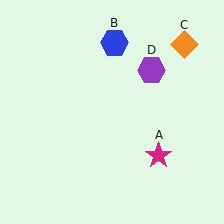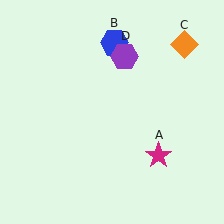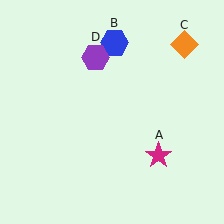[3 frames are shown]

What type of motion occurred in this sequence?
The purple hexagon (object D) rotated counterclockwise around the center of the scene.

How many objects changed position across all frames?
1 object changed position: purple hexagon (object D).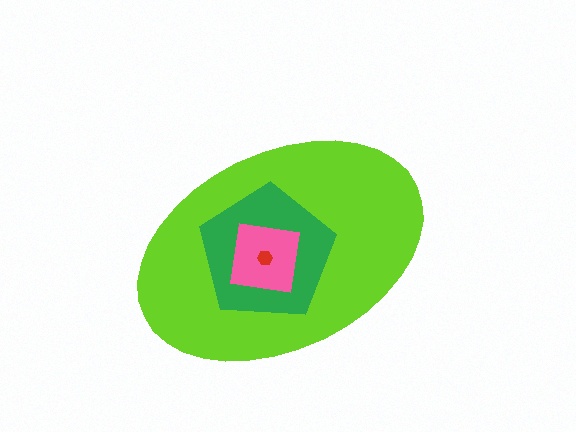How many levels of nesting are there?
4.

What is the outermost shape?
The lime ellipse.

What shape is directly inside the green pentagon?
The pink square.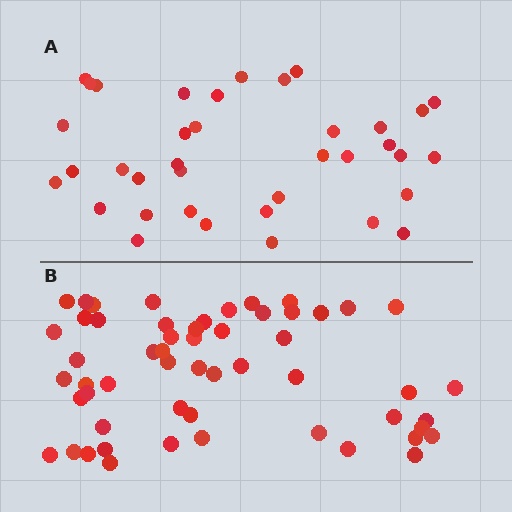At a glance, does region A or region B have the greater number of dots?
Region B (the bottom region) has more dots.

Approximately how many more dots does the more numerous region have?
Region B has approximately 20 more dots than region A.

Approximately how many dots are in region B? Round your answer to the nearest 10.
About 60 dots. (The exact count is 55, which rounds to 60.)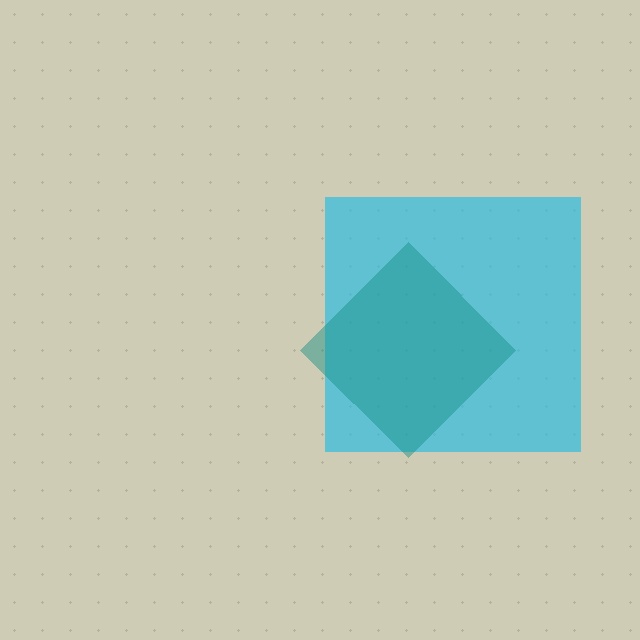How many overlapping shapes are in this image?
There are 2 overlapping shapes in the image.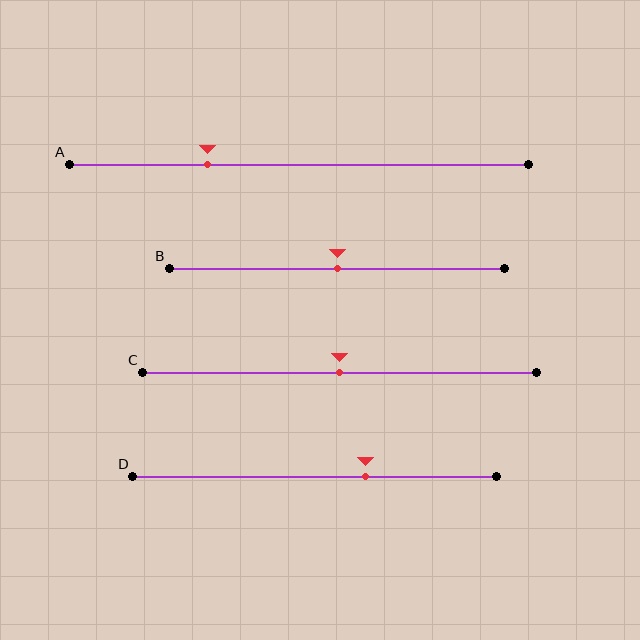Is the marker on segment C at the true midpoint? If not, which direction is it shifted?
Yes, the marker on segment C is at the true midpoint.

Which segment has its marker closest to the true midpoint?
Segment B has its marker closest to the true midpoint.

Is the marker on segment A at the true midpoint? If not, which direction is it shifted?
No, the marker on segment A is shifted to the left by about 20% of the segment length.